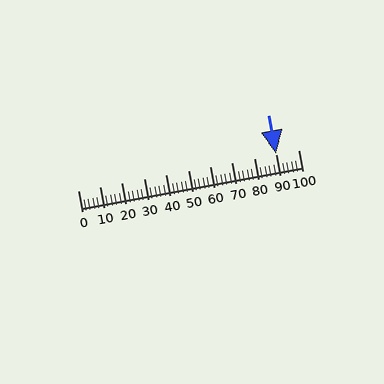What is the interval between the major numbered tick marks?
The major tick marks are spaced 10 units apart.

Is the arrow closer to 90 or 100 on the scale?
The arrow is closer to 90.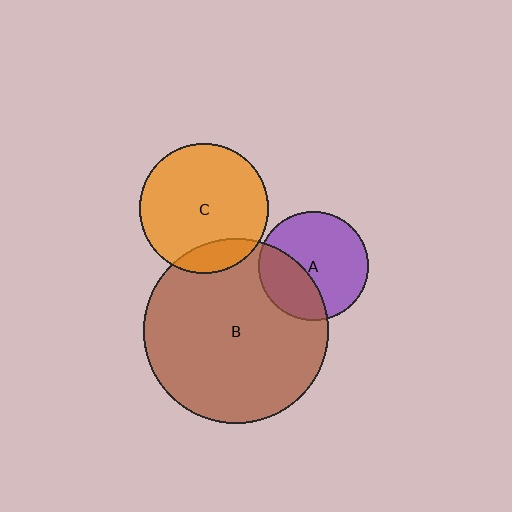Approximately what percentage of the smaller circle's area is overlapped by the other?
Approximately 35%.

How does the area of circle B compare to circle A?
Approximately 2.8 times.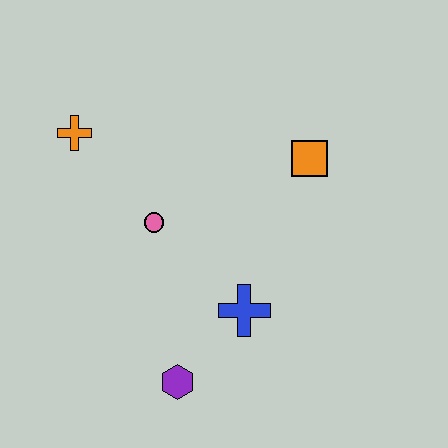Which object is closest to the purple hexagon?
The blue cross is closest to the purple hexagon.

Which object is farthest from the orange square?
The purple hexagon is farthest from the orange square.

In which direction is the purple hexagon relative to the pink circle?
The purple hexagon is below the pink circle.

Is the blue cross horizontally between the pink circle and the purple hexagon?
No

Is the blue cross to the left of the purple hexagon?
No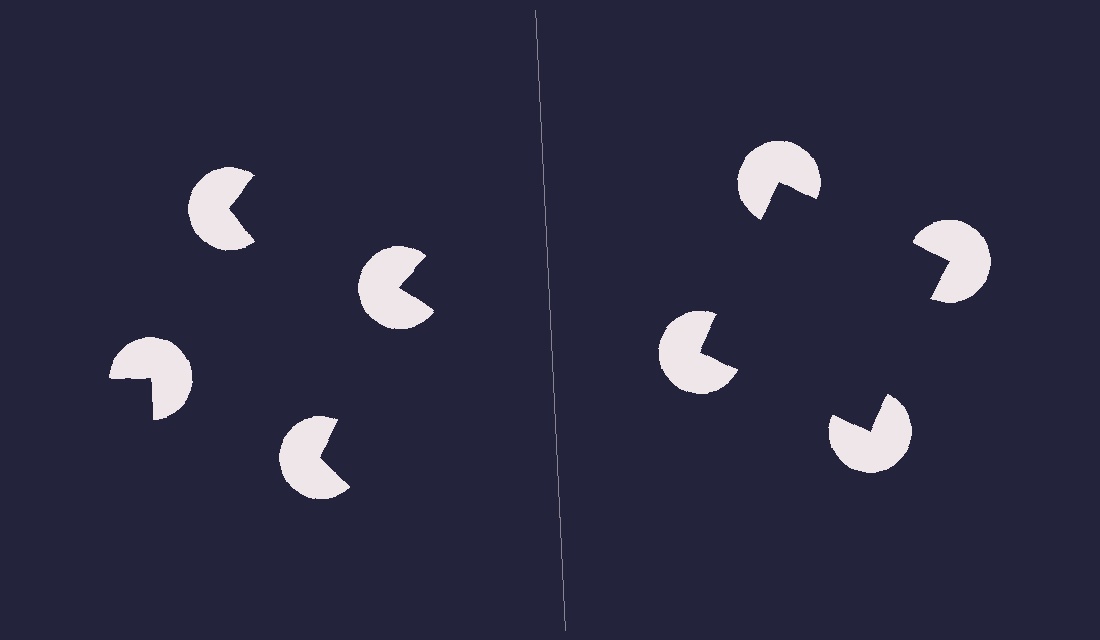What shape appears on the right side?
An illusory square.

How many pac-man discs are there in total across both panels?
8 — 4 on each side.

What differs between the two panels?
The pac-man discs are positioned identically on both sides; only the wedge orientations differ. On the right they align to a square; on the left they are misaligned.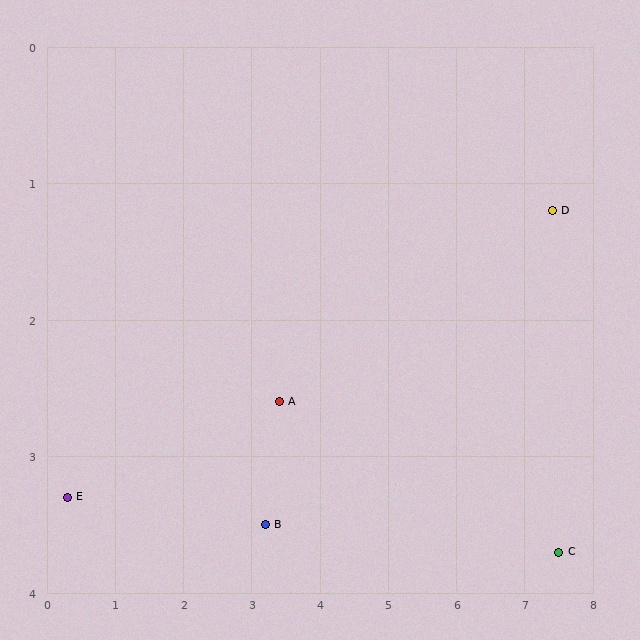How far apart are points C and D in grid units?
Points C and D are about 2.5 grid units apart.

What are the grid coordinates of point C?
Point C is at approximately (7.5, 3.7).